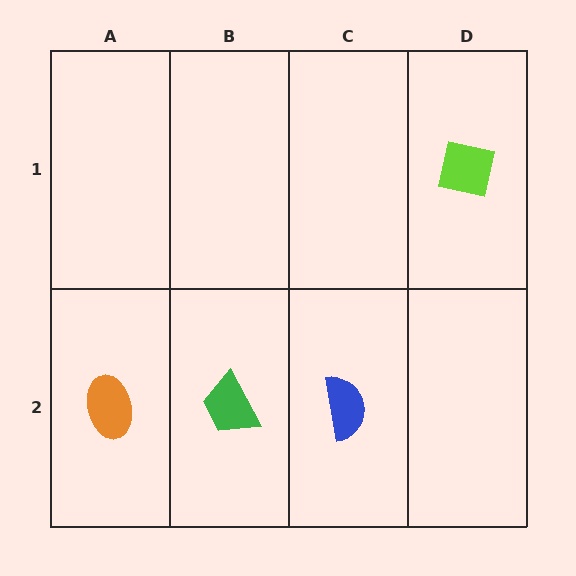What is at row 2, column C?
A blue semicircle.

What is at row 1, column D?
A lime square.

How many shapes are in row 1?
1 shape.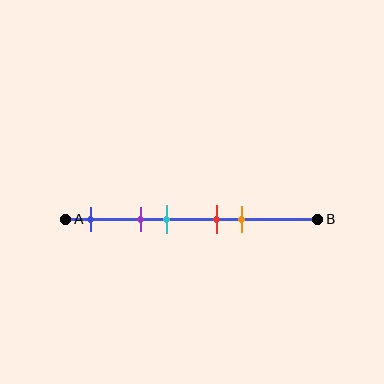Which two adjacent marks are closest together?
The red and orange marks are the closest adjacent pair.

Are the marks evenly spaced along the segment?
No, the marks are not evenly spaced.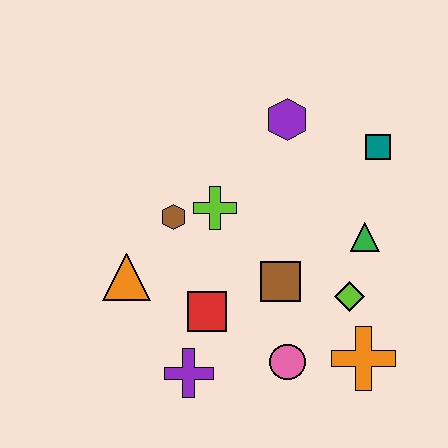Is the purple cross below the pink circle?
Yes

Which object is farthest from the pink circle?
The purple hexagon is farthest from the pink circle.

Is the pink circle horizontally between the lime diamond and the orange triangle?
Yes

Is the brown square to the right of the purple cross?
Yes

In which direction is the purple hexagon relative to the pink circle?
The purple hexagon is above the pink circle.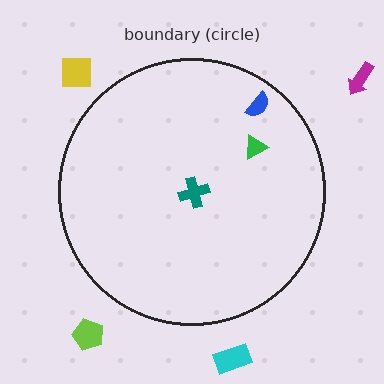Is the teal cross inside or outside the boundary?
Inside.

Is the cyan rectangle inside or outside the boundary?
Outside.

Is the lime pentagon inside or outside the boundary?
Outside.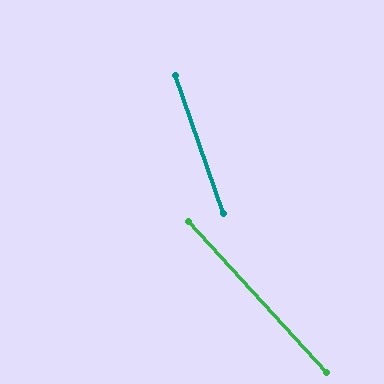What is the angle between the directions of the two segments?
Approximately 23 degrees.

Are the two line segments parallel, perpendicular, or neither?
Neither parallel nor perpendicular — they differ by about 23°.